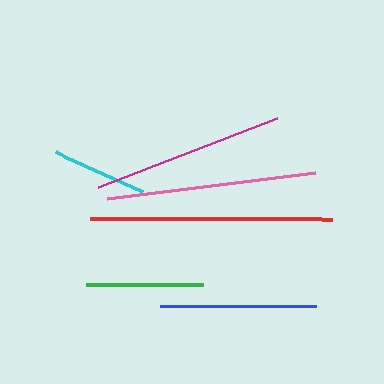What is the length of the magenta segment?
The magenta segment is approximately 192 pixels long.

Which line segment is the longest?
The red line is the longest at approximately 242 pixels.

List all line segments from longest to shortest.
From longest to shortest: red, pink, magenta, blue, green, cyan.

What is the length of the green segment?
The green segment is approximately 117 pixels long.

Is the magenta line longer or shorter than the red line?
The red line is longer than the magenta line.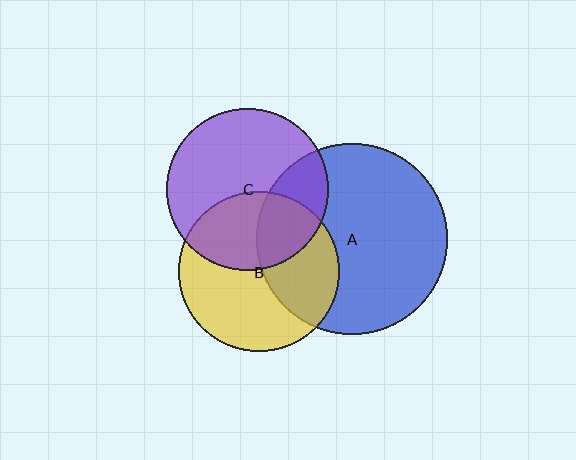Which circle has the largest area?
Circle A (blue).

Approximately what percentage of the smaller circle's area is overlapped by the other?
Approximately 25%.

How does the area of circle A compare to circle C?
Approximately 1.4 times.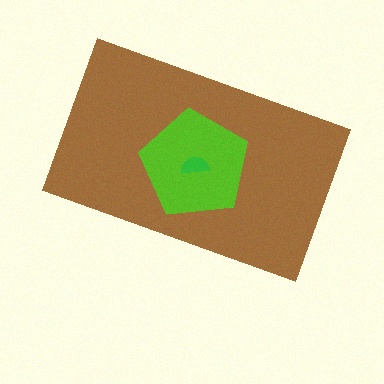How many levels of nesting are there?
3.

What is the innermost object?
The green semicircle.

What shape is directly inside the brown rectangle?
The lime pentagon.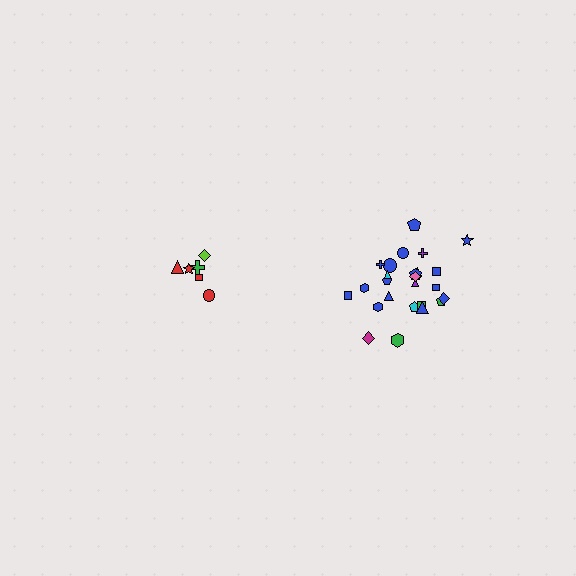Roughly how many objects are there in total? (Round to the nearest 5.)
Roughly 30 objects in total.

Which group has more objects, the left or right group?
The right group.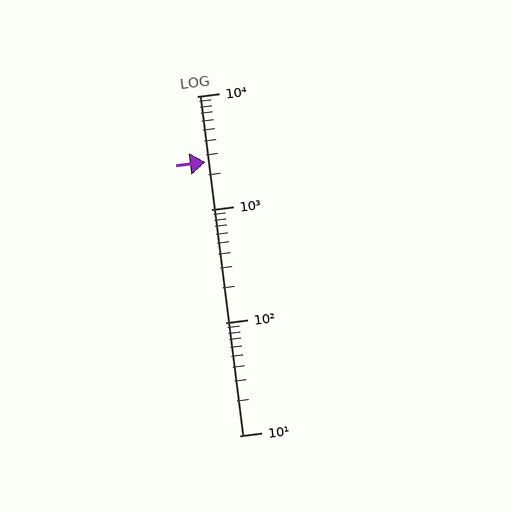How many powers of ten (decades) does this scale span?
The scale spans 3 decades, from 10 to 10000.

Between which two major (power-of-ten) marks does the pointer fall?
The pointer is between 1000 and 10000.